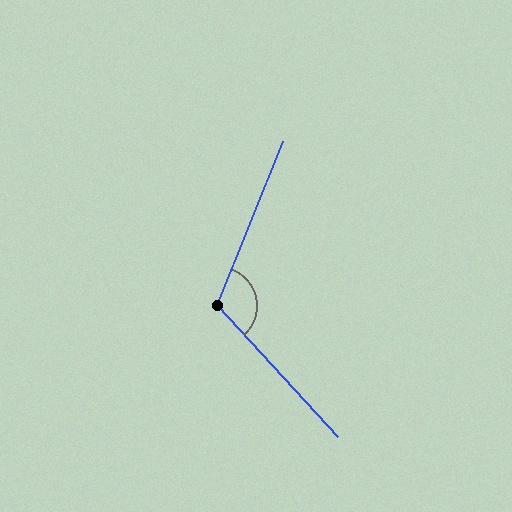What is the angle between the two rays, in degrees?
Approximately 116 degrees.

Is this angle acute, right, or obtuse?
It is obtuse.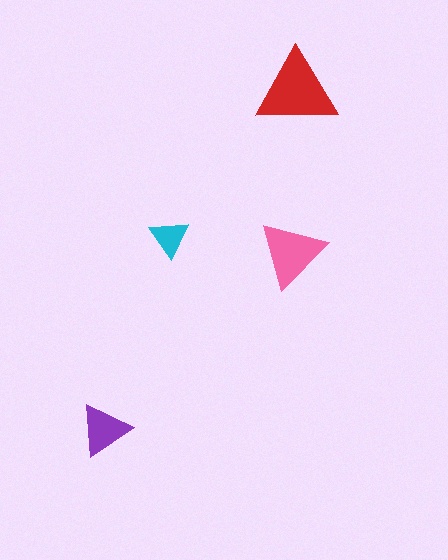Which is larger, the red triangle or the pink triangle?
The red one.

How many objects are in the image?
There are 4 objects in the image.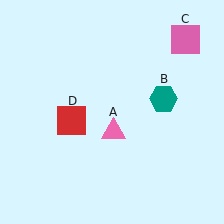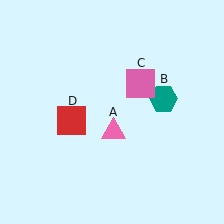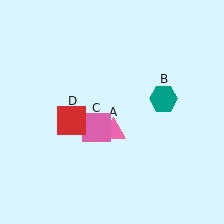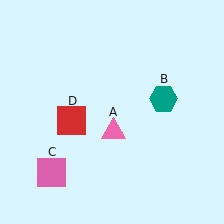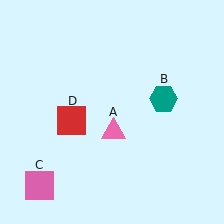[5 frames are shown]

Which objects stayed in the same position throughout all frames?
Pink triangle (object A) and teal hexagon (object B) and red square (object D) remained stationary.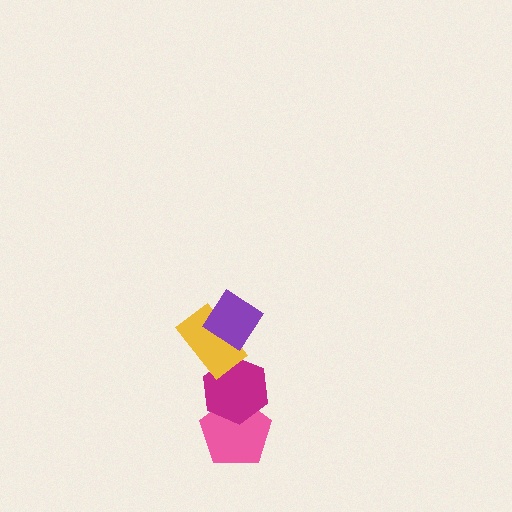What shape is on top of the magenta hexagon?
The yellow rectangle is on top of the magenta hexagon.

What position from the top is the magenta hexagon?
The magenta hexagon is 3rd from the top.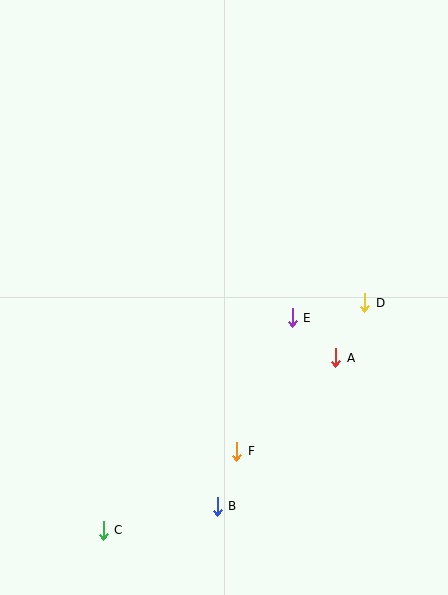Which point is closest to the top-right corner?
Point D is closest to the top-right corner.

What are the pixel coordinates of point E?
Point E is at (292, 318).